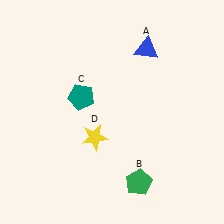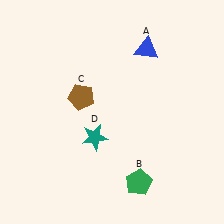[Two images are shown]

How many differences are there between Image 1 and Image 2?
There are 2 differences between the two images.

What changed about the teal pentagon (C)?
In Image 1, C is teal. In Image 2, it changed to brown.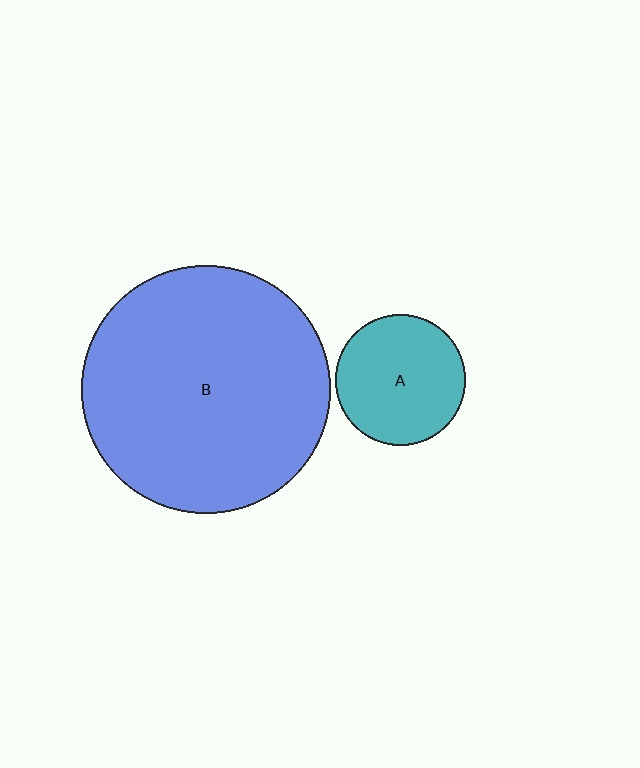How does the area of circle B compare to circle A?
Approximately 3.6 times.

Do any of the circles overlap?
No, none of the circles overlap.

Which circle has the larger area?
Circle B (blue).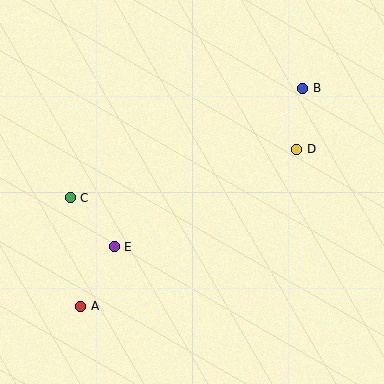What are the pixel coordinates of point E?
Point E is at (114, 247).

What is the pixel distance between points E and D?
The distance between E and D is 207 pixels.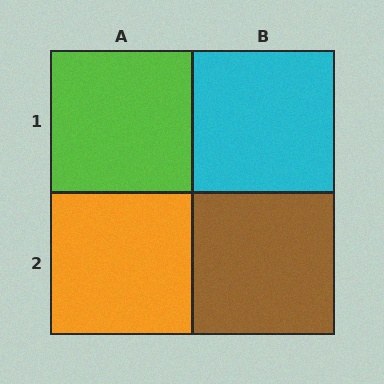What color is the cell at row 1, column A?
Lime.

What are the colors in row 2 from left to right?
Orange, brown.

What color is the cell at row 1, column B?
Cyan.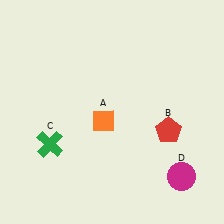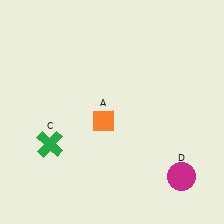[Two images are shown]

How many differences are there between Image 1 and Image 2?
There is 1 difference between the two images.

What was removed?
The red pentagon (B) was removed in Image 2.